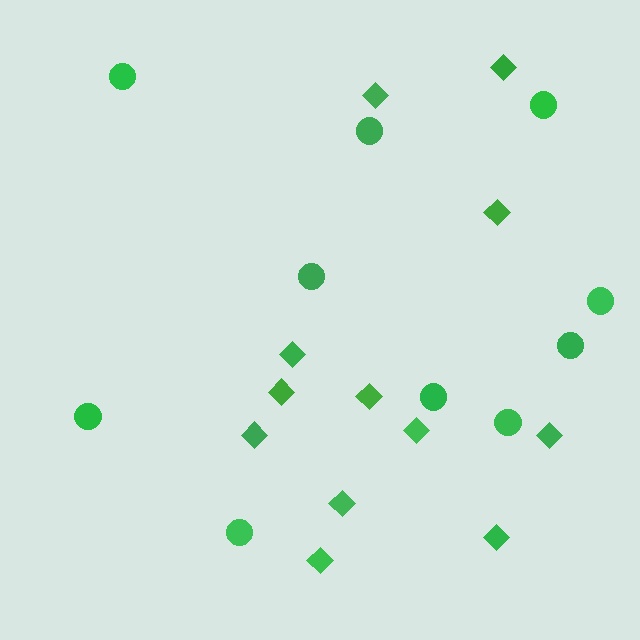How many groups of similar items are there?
There are 2 groups: one group of circles (10) and one group of diamonds (12).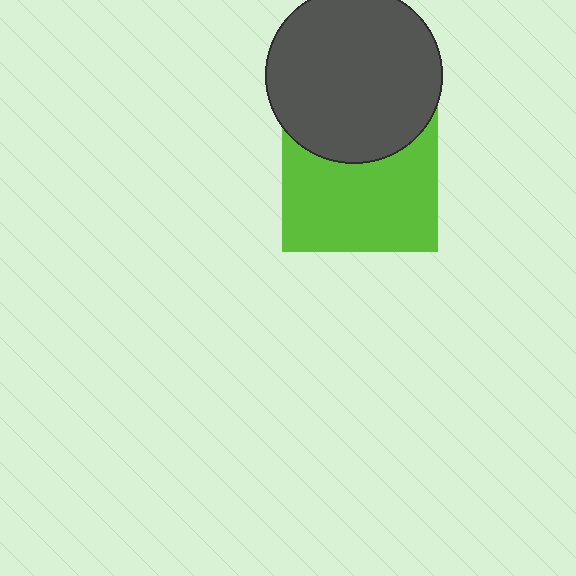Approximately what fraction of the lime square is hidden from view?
Roughly 35% of the lime square is hidden behind the dark gray circle.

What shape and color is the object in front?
The object in front is a dark gray circle.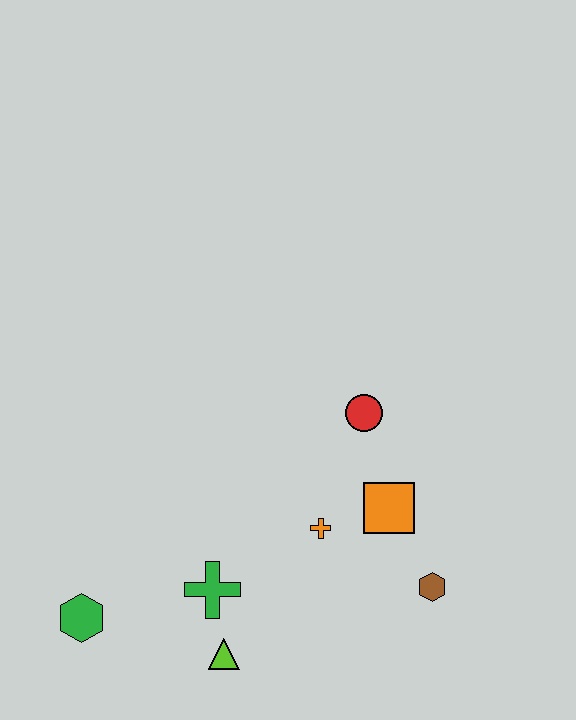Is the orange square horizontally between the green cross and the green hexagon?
No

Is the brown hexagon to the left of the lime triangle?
No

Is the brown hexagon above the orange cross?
No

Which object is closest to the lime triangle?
The green cross is closest to the lime triangle.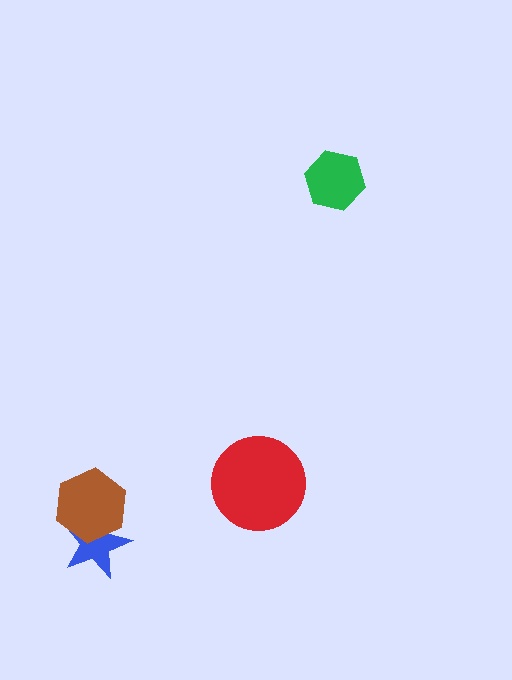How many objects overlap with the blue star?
1 object overlaps with the blue star.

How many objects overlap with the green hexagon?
0 objects overlap with the green hexagon.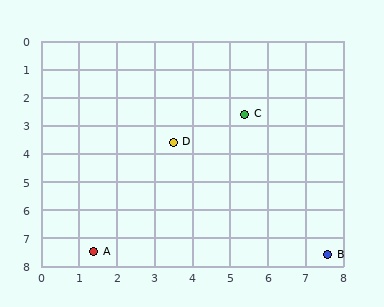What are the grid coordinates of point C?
Point C is at approximately (5.4, 2.6).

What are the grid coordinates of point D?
Point D is at approximately (3.5, 3.6).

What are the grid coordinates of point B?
Point B is at approximately (7.6, 7.6).